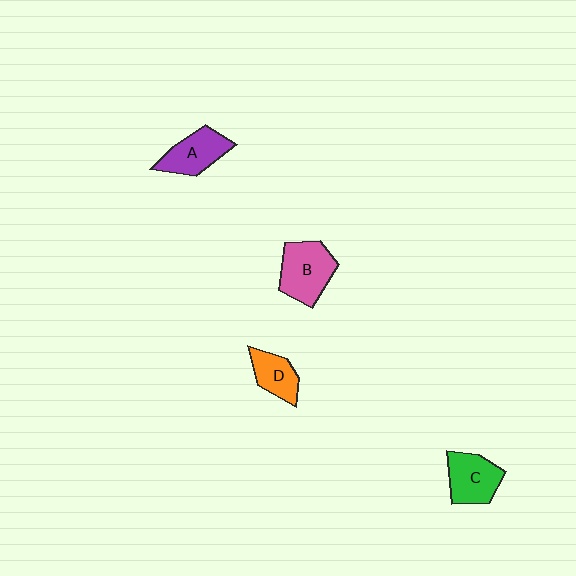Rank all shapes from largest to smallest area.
From largest to smallest: B (pink), C (green), A (purple), D (orange).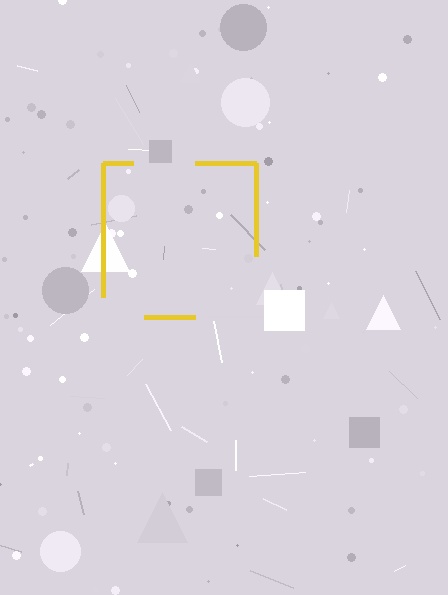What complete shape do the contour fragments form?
The contour fragments form a square.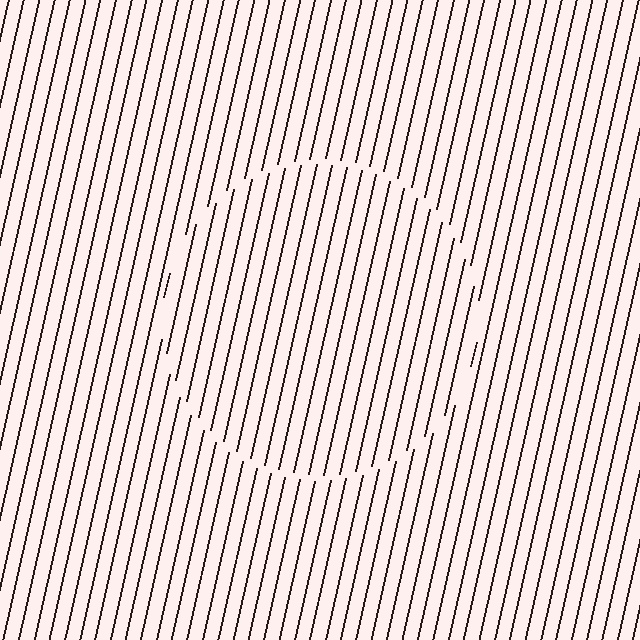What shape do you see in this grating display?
An illusory circle. The interior of the shape contains the same grating, shifted by half a period — the contour is defined by the phase discontinuity where line-ends from the inner and outer gratings abut.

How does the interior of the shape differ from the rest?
The interior of the shape contains the same grating, shifted by half a period — the contour is defined by the phase discontinuity where line-ends from the inner and outer gratings abut.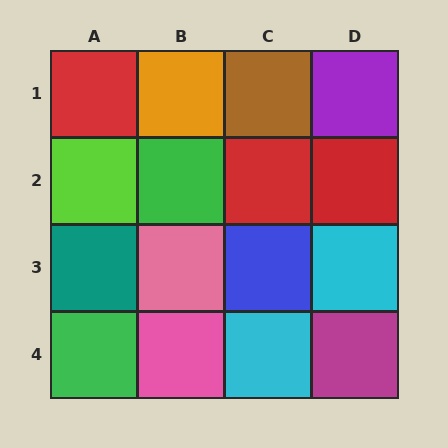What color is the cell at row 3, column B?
Pink.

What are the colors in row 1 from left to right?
Red, orange, brown, purple.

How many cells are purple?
1 cell is purple.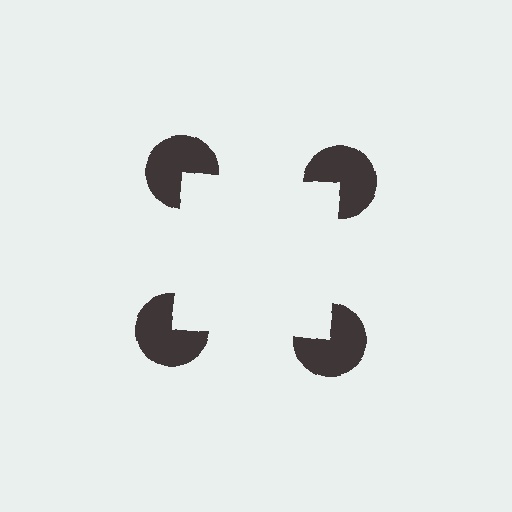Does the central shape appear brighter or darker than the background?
It typically appears slightly brighter than the background, even though no actual brightness change is drawn.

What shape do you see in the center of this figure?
An illusory square — its edges are inferred from the aligned wedge cuts in the pac-man discs, not physically drawn.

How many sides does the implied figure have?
4 sides.